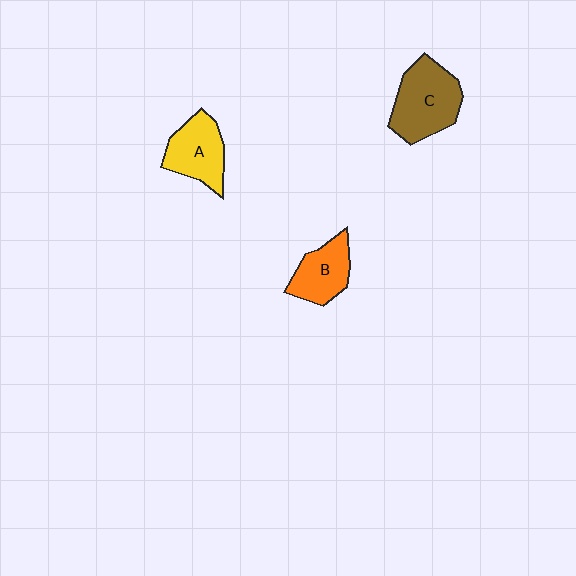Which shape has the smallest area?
Shape B (orange).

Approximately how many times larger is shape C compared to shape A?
Approximately 1.3 times.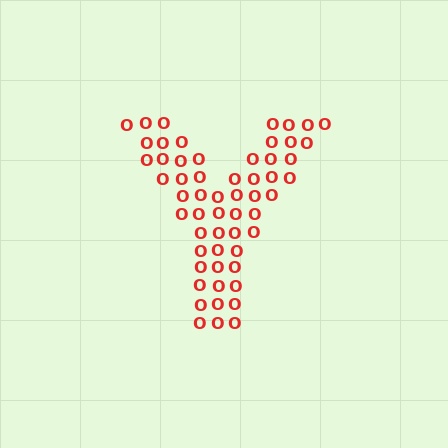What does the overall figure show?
The overall figure shows the letter Y.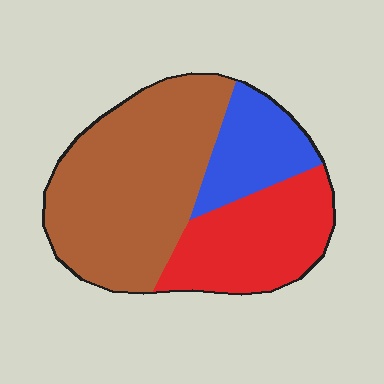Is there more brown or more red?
Brown.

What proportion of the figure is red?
Red takes up between a quarter and a half of the figure.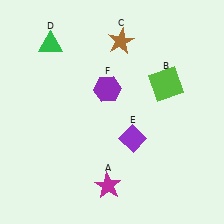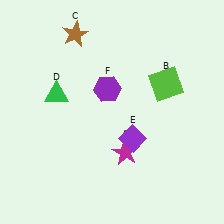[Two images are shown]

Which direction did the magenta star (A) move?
The magenta star (A) moved up.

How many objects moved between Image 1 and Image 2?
3 objects moved between the two images.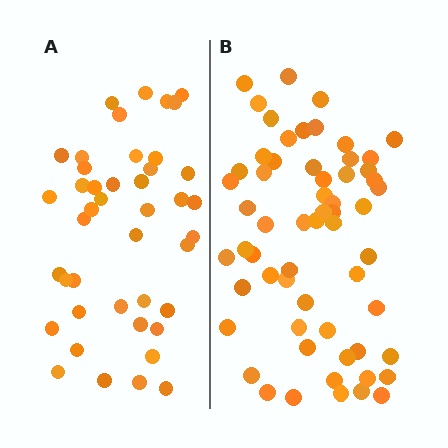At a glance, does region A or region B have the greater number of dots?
Region B (the right region) has more dots.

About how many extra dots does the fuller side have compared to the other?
Region B has approximately 15 more dots than region A.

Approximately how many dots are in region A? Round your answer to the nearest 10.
About 40 dots. (The exact count is 43, which rounds to 40.)